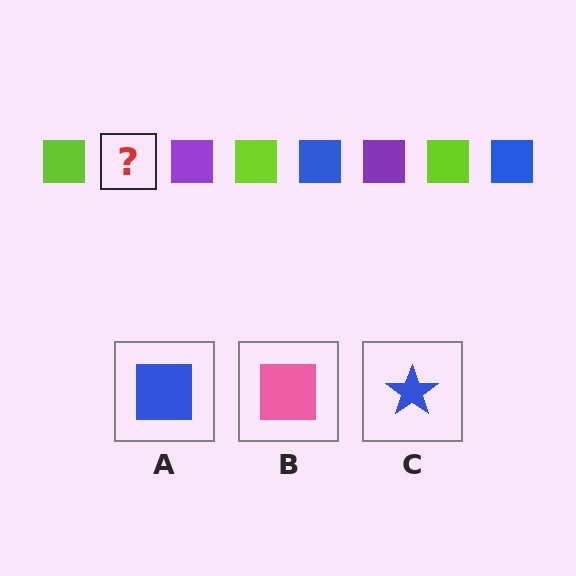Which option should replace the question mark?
Option A.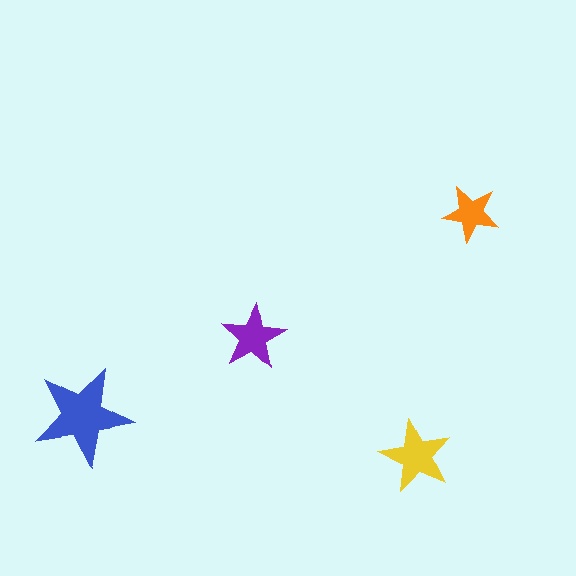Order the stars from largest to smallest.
the blue one, the yellow one, the purple one, the orange one.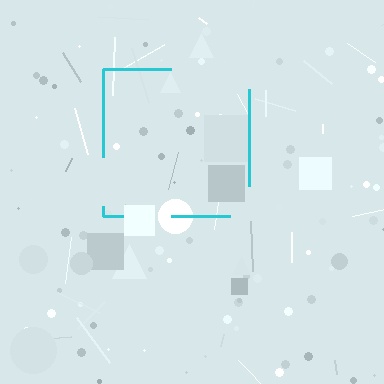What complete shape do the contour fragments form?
The contour fragments form a square.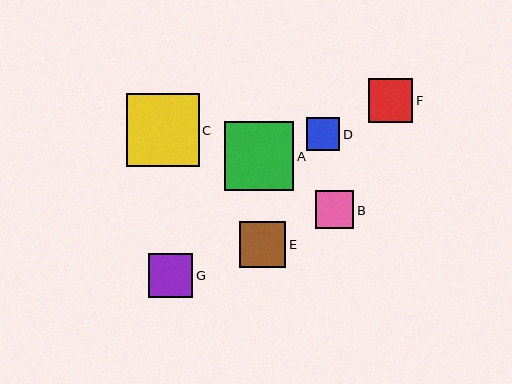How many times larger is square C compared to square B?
Square C is approximately 1.9 times the size of square B.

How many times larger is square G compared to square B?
Square G is approximately 1.2 times the size of square B.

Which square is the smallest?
Square D is the smallest with a size of approximately 33 pixels.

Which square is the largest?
Square C is the largest with a size of approximately 73 pixels.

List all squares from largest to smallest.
From largest to smallest: C, A, E, G, F, B, D.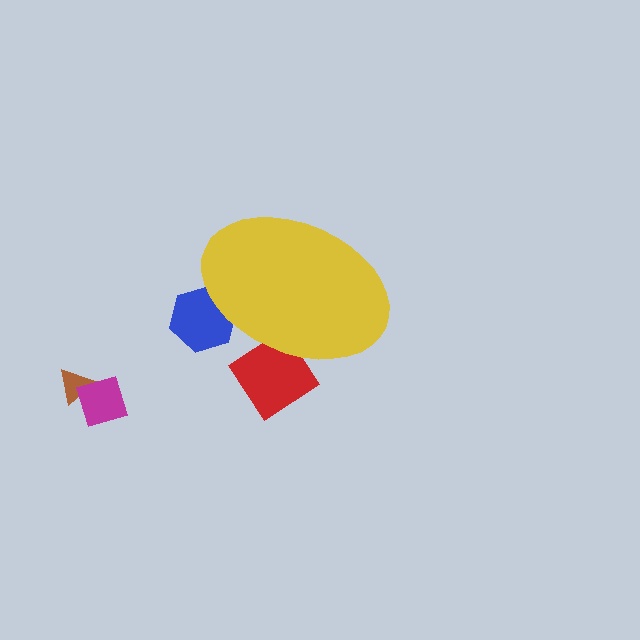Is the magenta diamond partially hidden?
No, the magenta diamond is fully visible.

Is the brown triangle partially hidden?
No, the brown triangle is fully visible.